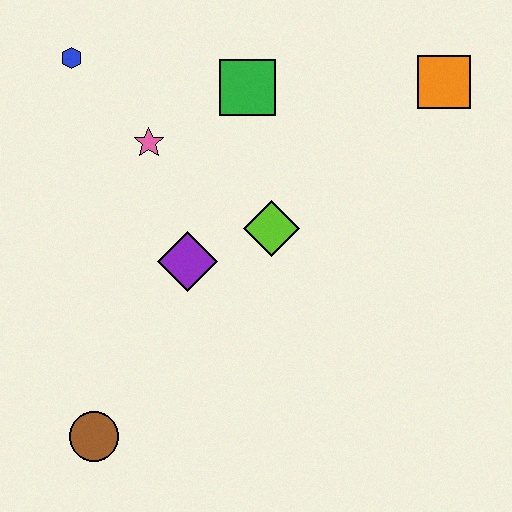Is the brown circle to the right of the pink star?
No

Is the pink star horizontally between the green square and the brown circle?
Yes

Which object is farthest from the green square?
The brown circle is farthest from the green square.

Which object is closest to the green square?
The pink star is closest to the green square.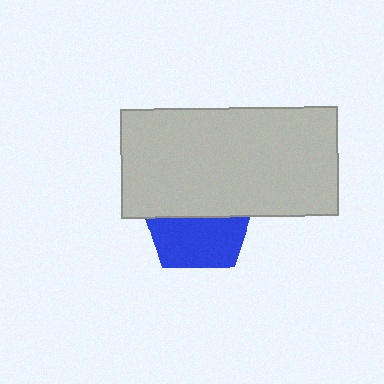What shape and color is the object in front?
The object in front is a light gray rectangle.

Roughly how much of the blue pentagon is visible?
About half of it is visible (roughly 49%).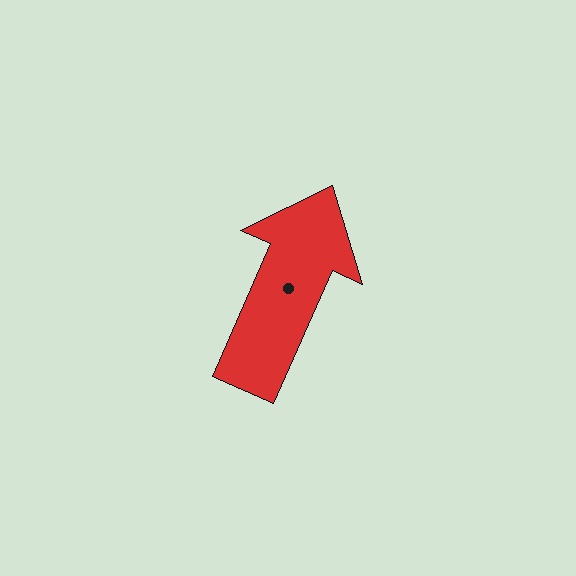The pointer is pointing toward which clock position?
Roughly 1 o'clock.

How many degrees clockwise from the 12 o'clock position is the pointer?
Approximately 24 degrees.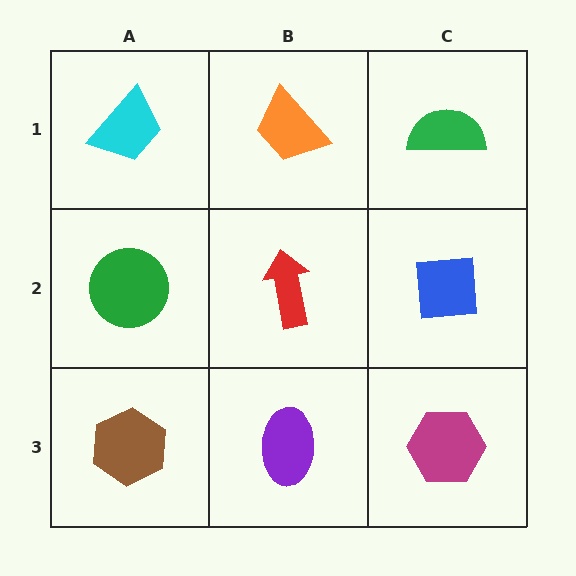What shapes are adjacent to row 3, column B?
A red arrow (row 2, column B), a brown hexagon (row 3, column A), a magenta hexagon (row 3, column C).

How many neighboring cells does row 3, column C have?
2.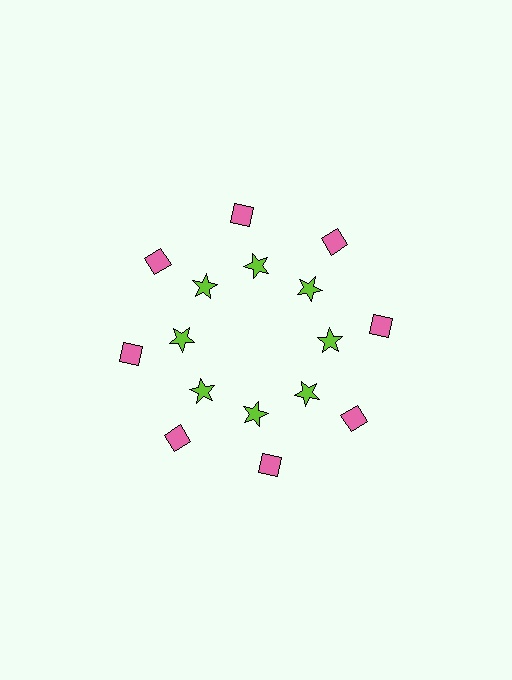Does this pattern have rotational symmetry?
Yes, this pattern has 8-fold rotational symmetry. It looks the same after rotating 45 degrees around the center.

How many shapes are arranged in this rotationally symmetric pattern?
There are 16 shapes, arranged in 8 groups of 2.